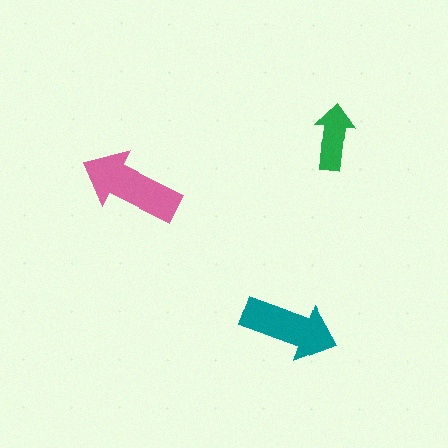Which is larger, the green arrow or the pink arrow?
The pink one.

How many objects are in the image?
There are 3 objects in the image.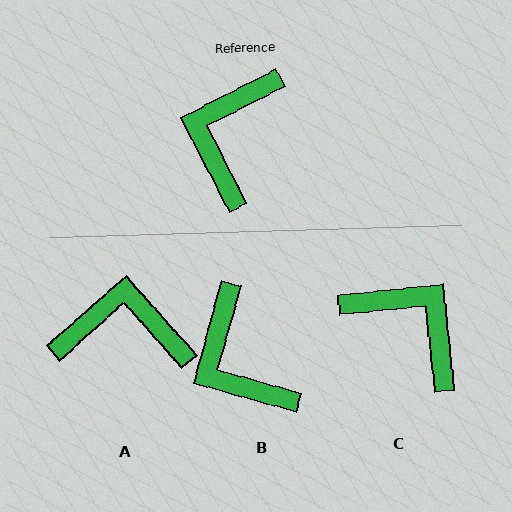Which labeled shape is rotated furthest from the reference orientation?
C, about 111 degrees away.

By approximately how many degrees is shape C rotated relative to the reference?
Approximately 111 degrees clockwise.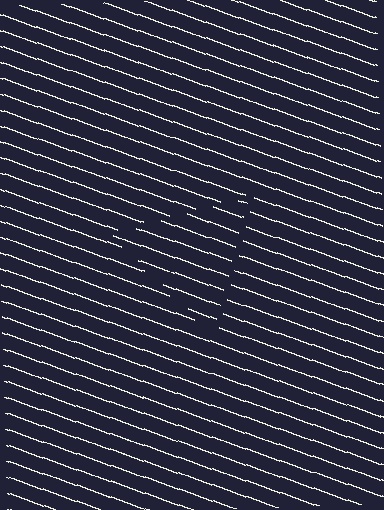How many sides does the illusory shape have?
3 sides — the line-ends trace a triangle.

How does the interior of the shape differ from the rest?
The interior of the shape contains the same grating, shifted by half a period — the contour is defined by the phase discontinuity where line-ends from the inner and outer gratings abut.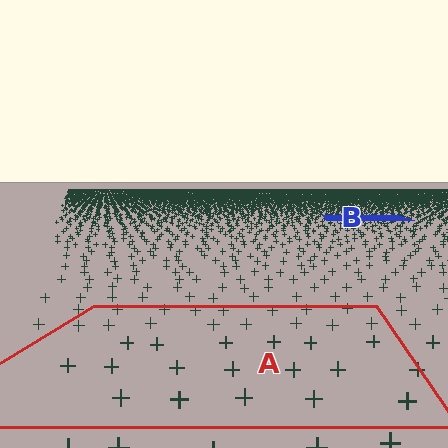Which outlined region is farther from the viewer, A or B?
Region B is farther from the viewer — the texture elements inside it appear smaller and more densely packed.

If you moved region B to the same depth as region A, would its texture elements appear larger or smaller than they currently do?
They would appear larger. At a closer depth, the same texture elements are projected at a bigger on-screen size.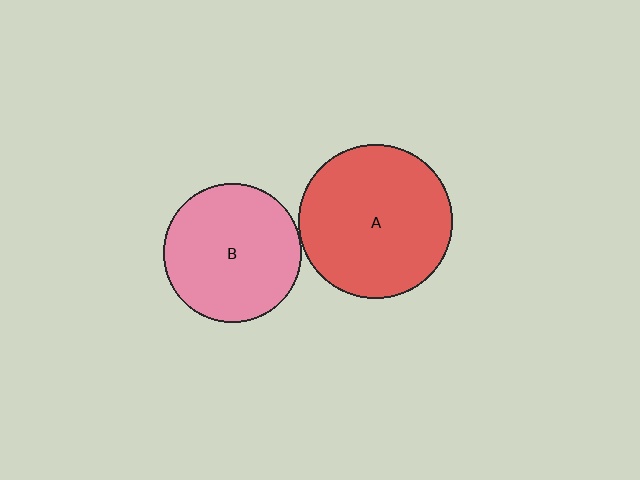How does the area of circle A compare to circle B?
Approximately 1.2 times.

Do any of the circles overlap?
No, none of the circles overlap.